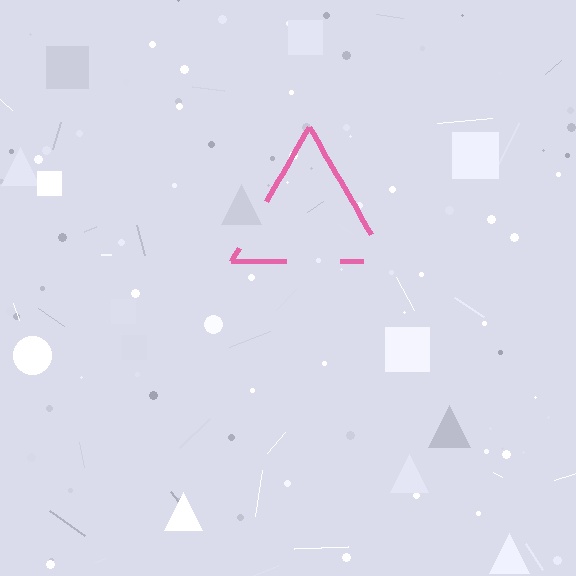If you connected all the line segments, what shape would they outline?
They would outline a triangle.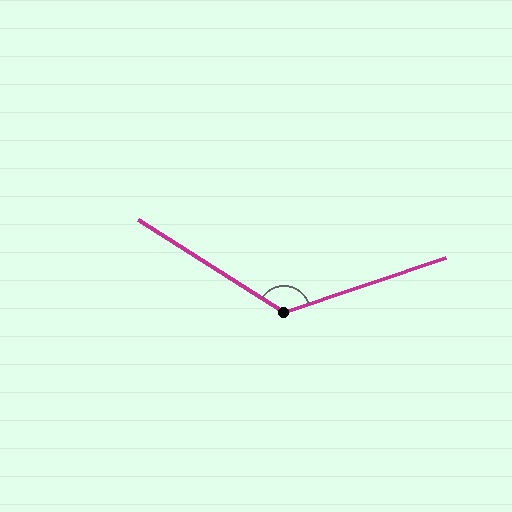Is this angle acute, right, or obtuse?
It is obtuse.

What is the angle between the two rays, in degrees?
Approximately 129 degrees.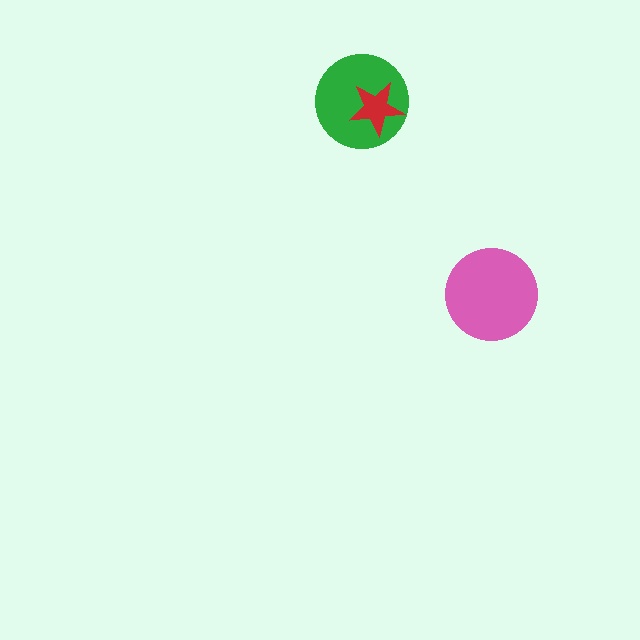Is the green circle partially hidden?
Yes, it is partially covered by another shape.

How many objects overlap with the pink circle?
0 objects overlap with the pink circle.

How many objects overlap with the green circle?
1 object overlaps with the green circle.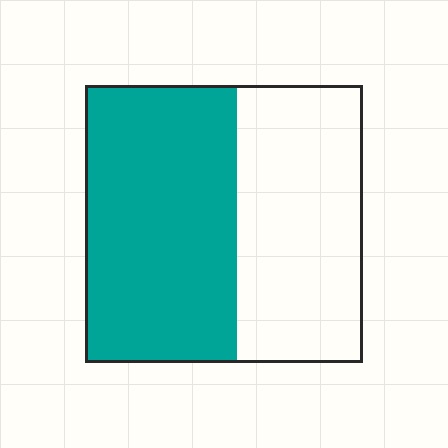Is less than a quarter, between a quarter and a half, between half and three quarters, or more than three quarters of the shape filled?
Between half and three quarters.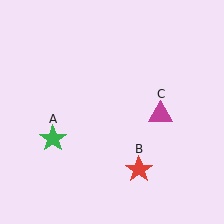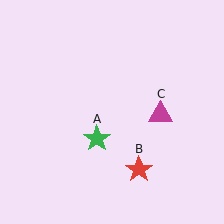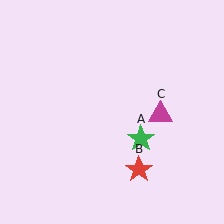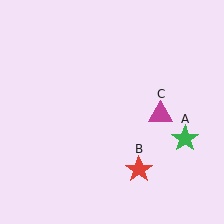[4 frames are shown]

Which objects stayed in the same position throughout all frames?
Red star (object B) and magenta triangle (object C) remained stationary.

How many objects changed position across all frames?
1 object changed position: green star (object A).